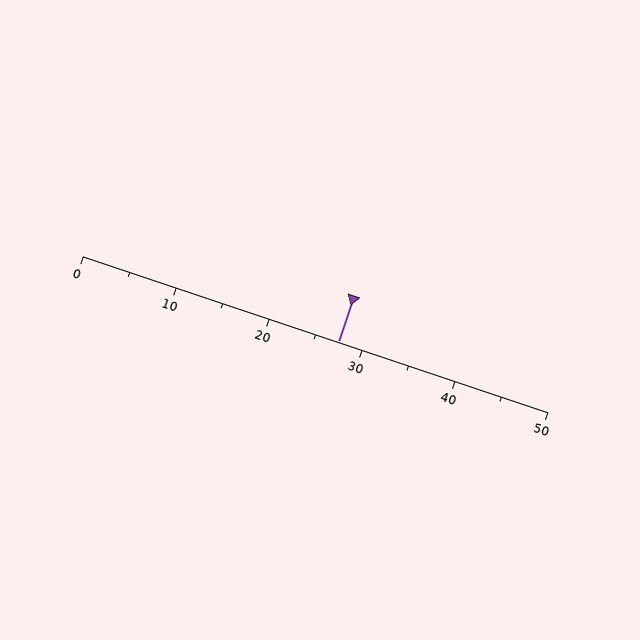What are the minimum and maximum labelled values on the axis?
The axis runs from 0 to 50.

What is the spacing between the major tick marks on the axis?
The major ticks are spaced 10 apart.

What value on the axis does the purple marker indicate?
The marker indicates approximately 27.5.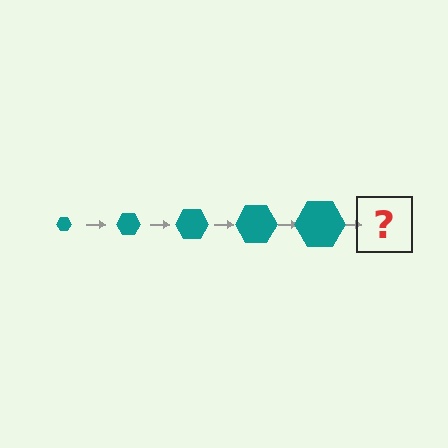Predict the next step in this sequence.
The next step is a teal hexagon, larger than the previous one.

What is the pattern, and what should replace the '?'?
The pattern is that the hexagon gets progressively larger each step. The '?' should be a teal hexagon, larger than the previous one.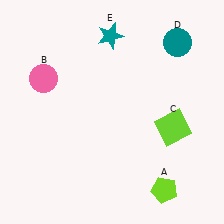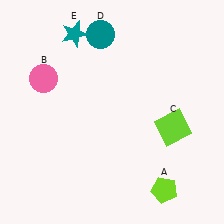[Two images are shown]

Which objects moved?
The objects that moved are: the teal circle (D), the teal star (E).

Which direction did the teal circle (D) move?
The teal circle (D) moved left.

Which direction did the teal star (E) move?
The teal star (E) moved left.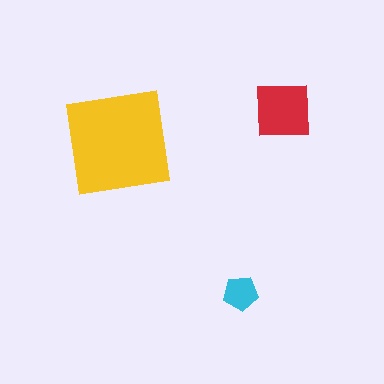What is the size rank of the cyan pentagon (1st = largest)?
3rd.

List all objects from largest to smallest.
The yellow square, the red square, the cyan pentagon.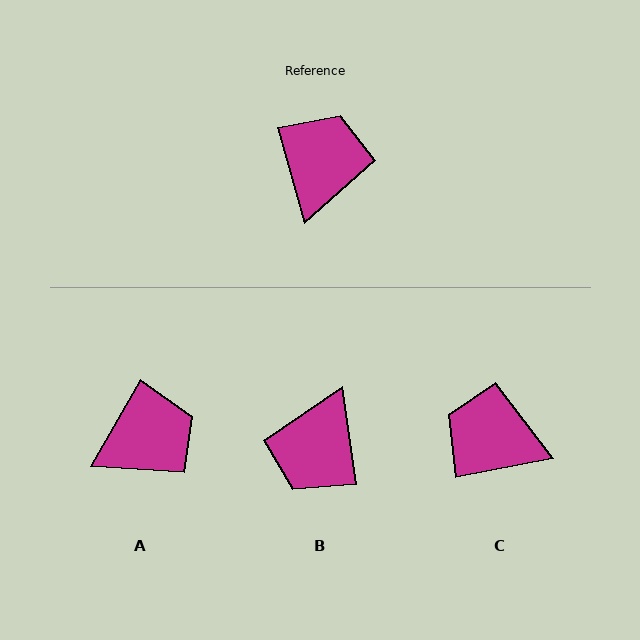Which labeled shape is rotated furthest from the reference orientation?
B, about 173 degrees away.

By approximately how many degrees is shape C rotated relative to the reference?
Approximately 85 degrees counter-clockwise.